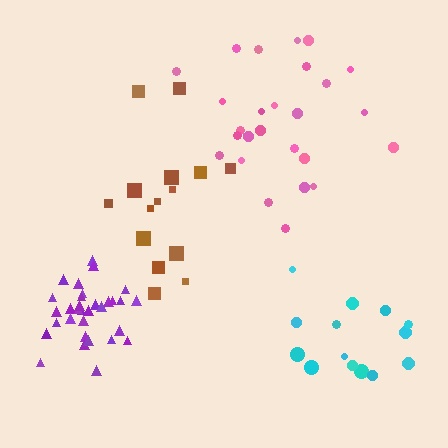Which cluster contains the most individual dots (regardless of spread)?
Purple (32).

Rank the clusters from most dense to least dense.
purple, brown, pink, cyan.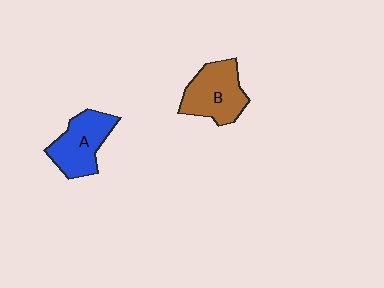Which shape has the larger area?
Shape B (brown).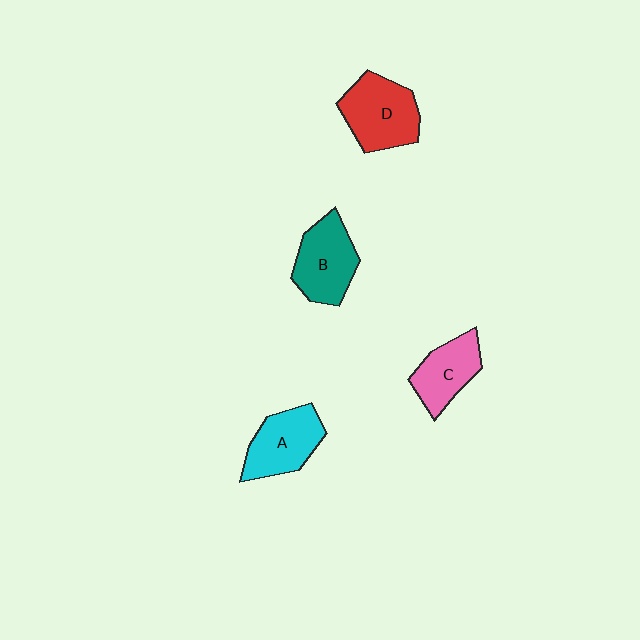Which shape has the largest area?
Shape D (red).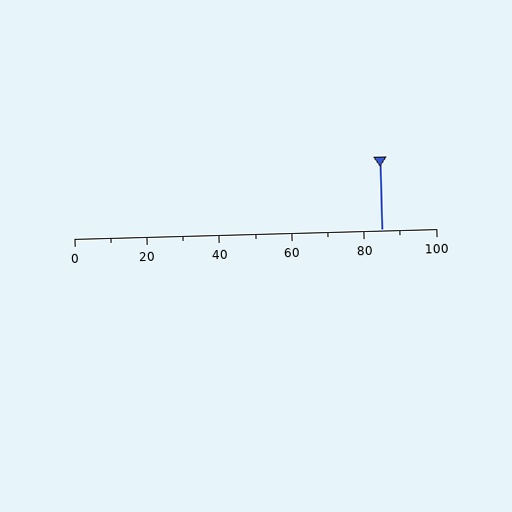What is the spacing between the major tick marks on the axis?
The major ticks are spaced 20 apart.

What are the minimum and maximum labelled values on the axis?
The axis runs from 0 to 100.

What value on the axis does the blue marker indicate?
The marker indicates approximately 85.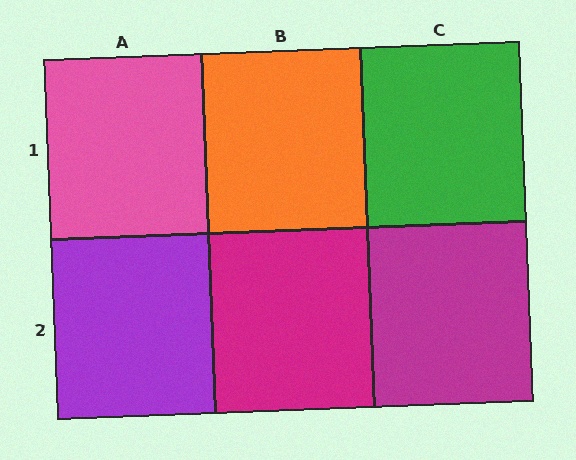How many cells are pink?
1 cell is pink.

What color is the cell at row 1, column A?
Pink.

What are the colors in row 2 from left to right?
Purple, magenta, magenta.